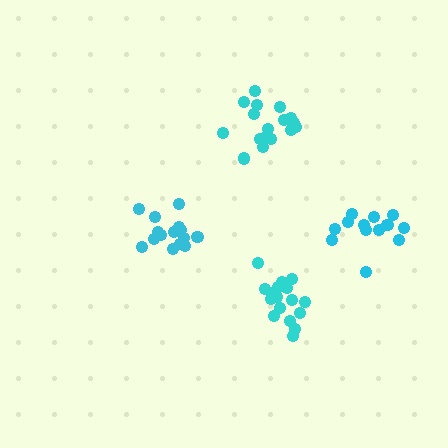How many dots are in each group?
Group 1: 18 dots, Group 2: 15 dots, Group 3: 13 dots, Group 4: 18 dots (64 total).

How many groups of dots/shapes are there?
There are 4 groups.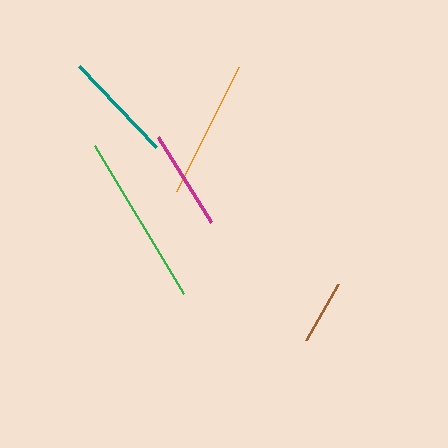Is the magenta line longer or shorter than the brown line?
The magenta line is longer than the brown line.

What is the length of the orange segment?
The orange segment is approximately 139 pixels long.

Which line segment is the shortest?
The brown line is the shortest at approximately 64 pixels.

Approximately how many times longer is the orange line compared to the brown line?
The orange line is approximately 2.2 times the length of the brown line.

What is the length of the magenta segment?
The magenta segment is approximately 100 pixels long.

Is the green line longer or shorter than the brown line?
The green line is longer than the brown line.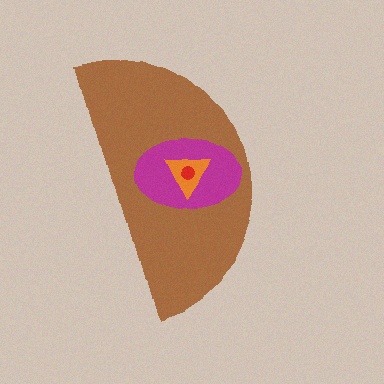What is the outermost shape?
The brown semicircle.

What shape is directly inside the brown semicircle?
The magenta ellipse.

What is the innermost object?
The red circle.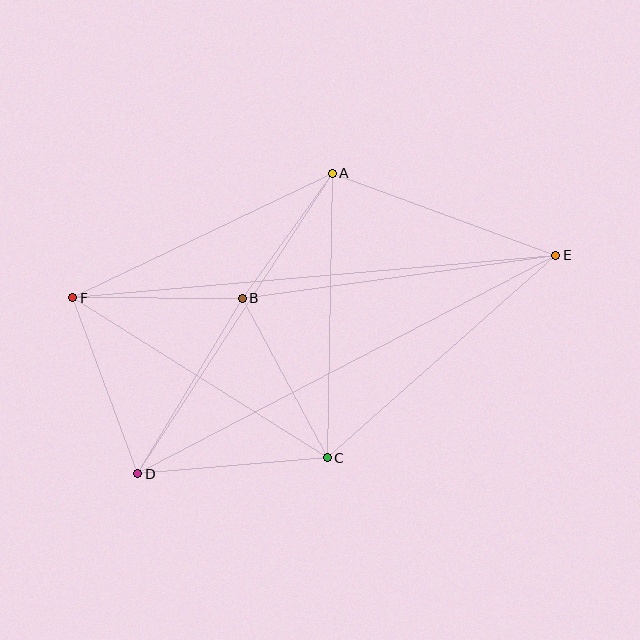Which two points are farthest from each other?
Points E and F are farthest from each other.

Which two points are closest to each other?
Points A and B are closest to each other.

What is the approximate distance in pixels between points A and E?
The distance between A and E is approximately 238 pixels.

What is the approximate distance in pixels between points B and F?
The distance between B and F is approximately 170 pixels.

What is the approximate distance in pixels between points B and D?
The distance between B and D is approximately 205 pixels.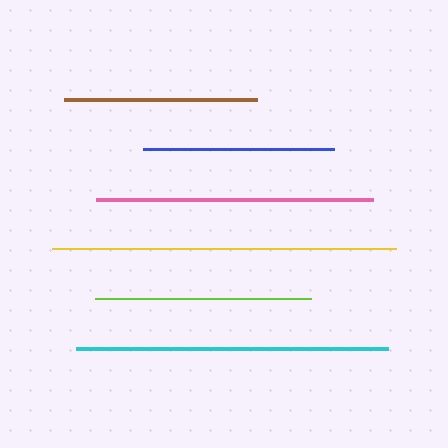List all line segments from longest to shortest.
From longest to shortest: yellow, cyan, pink, lime, brown, blue.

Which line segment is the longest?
The yellow line is the longest at approximately 344 pixels.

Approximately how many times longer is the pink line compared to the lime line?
The pink line is approximately 1.3 times the length of the lime line.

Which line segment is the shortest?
The blue line is the shortest at approximately 192 pixels.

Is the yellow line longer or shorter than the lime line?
The yellow line is longer than the lime line.